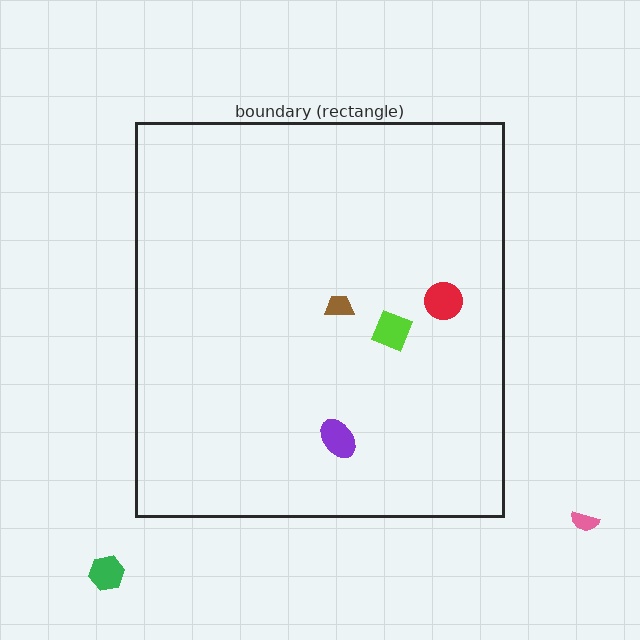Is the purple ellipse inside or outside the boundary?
Inside.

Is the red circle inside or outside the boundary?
Inside.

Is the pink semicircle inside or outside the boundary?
Outside.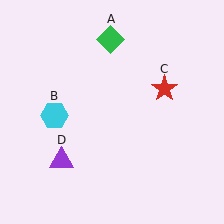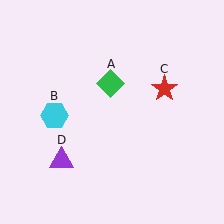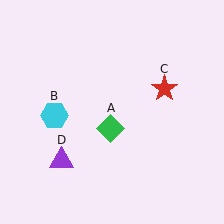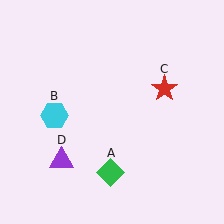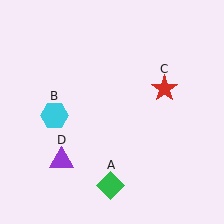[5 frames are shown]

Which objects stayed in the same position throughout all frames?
Cyan hexagon (object B) and red star (object C) and purple triangle (object D) remained stationary.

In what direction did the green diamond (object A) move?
The green diamond (object A) moved down.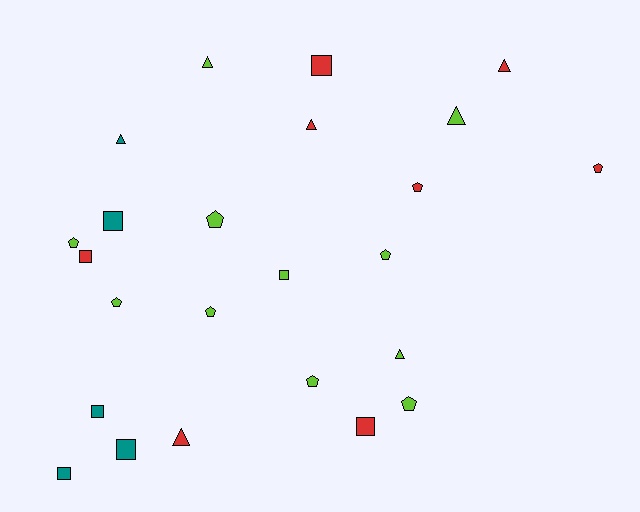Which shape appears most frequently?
Pentagon, with 9 objects.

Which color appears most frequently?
Lime, with 11 objects.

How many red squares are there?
There are 3 red squares.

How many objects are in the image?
There are 24 objects.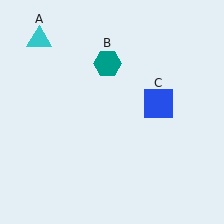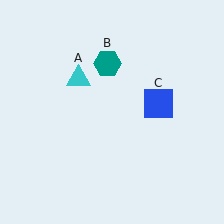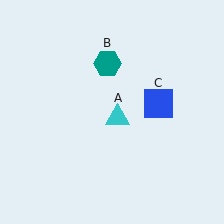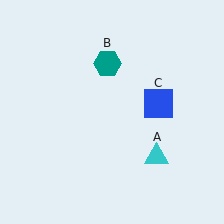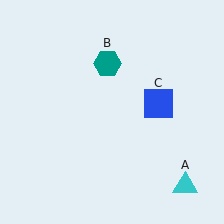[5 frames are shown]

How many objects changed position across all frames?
1 object changed position: cyan triangle (object A).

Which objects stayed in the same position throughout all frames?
Teal hexagon (object B) and blue square (object C) remained stationary.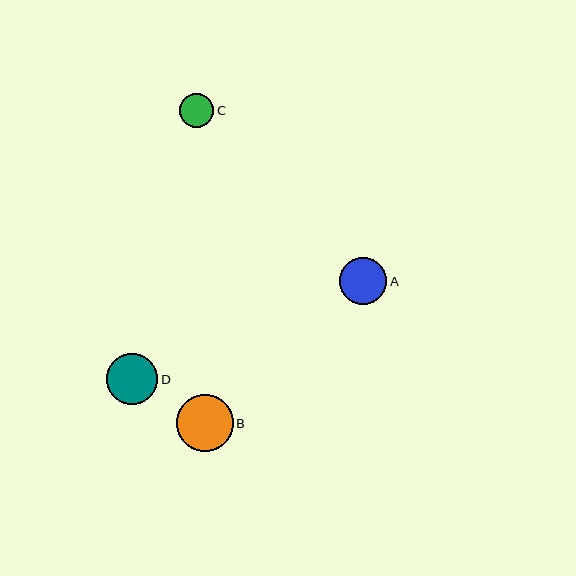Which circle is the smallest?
Circle C is the smallest with a size of approximately 34 pixels.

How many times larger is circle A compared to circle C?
Circle A is approximately 1.4 times the size of circle C.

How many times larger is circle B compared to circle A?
Circle B is approximately 1.2 times the size of circle A.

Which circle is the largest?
Circle B is the largest with a size of approximately 57 pixels.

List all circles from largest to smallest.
From largest to smallest: B, D, A, C.